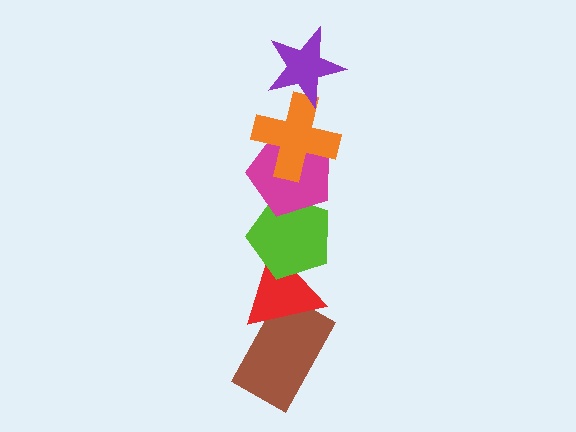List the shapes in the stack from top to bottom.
From top to bottom: the purple star, the orange cross, the magenta pentagon, the lime pentagon, the red triangle, the brown rectangle.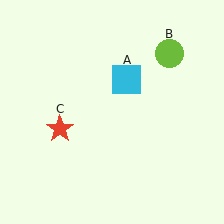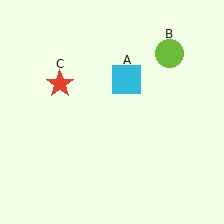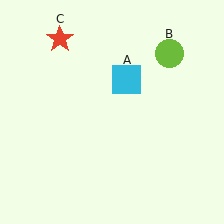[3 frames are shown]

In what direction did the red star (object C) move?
The red star (object C) moved up.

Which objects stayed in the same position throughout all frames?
Cyan square (object A) and lime circle (object B) remained stationary.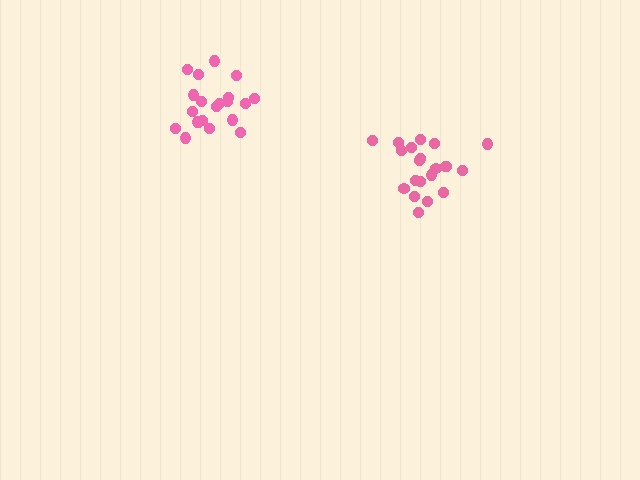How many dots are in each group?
Group 1: 21 dots, Group 2: 21 dots (42 total).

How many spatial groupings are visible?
There are 2 spatial groupings.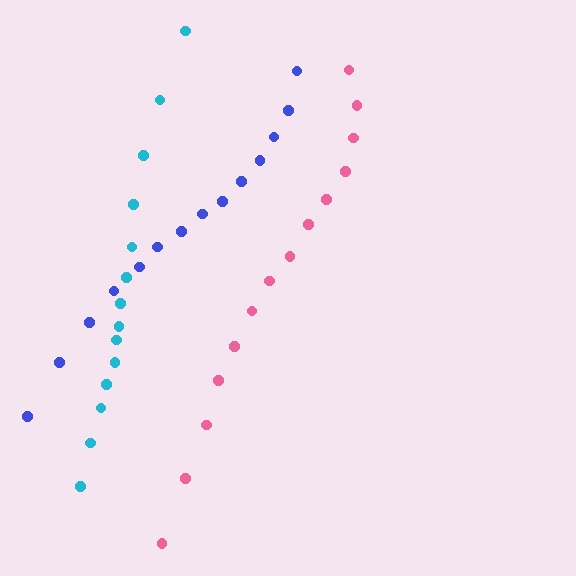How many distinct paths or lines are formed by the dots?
There are 3 distinct paths.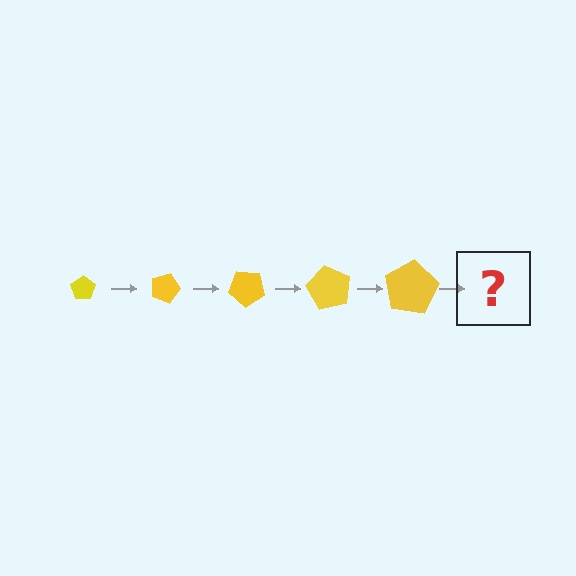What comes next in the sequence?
The next element should be a pentagon, larger than the previous one and rotated 100 degrees from the start.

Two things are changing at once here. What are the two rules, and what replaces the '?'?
The two rules are that the pentagon grows larger each step and it rotates 20 degrees each step. The '?' should be a pentagon, larger than the previous one and rotated 100 degrees from the start.